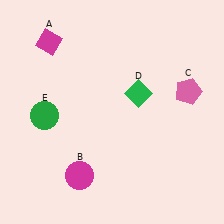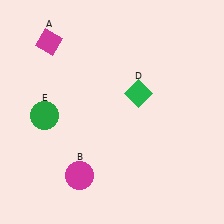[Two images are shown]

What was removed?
The pink pentagon (C) was removed in Image 2.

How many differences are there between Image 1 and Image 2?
There is 1 difference between the two images.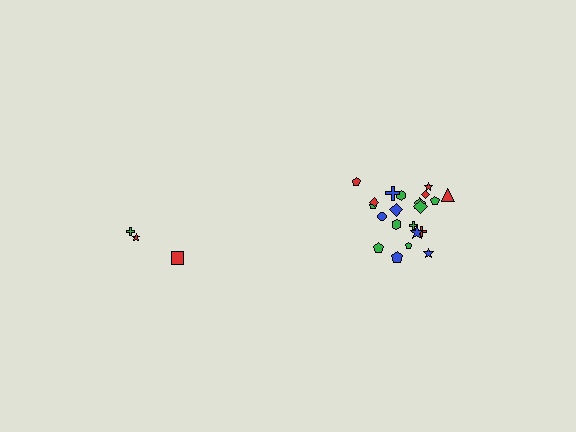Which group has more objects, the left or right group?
The right group.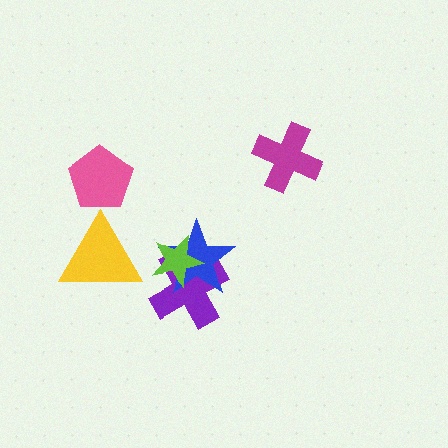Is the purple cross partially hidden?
Yes, it is partially covered by another shape.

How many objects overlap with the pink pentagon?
0 objects overlap with the pink pentagon.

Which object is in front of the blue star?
The lime star is in front of the blue star.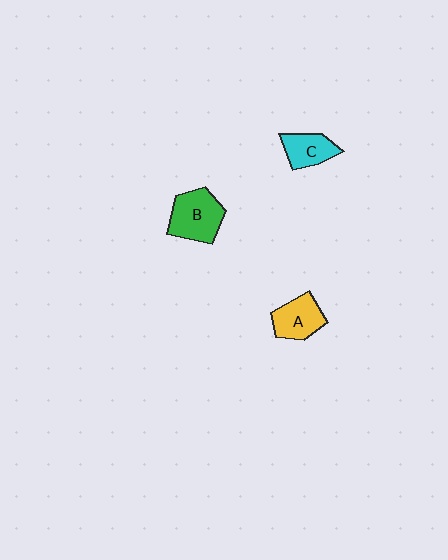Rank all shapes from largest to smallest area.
From largest to smallest: B (green), A (yellow), C (cyan).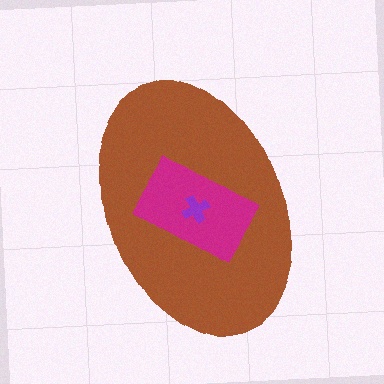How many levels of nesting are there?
3.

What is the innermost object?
The purple cross.